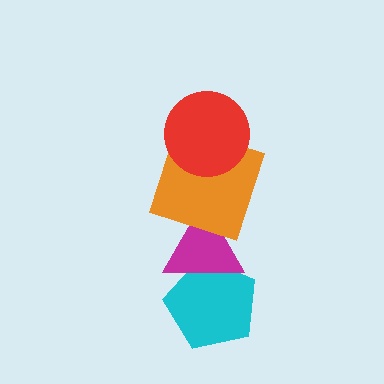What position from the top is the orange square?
The orange square is 2nd from the top.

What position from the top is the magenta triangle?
The magenta triangle is 3rd from the top.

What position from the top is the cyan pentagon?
The cyan pentagon is 4th from the top.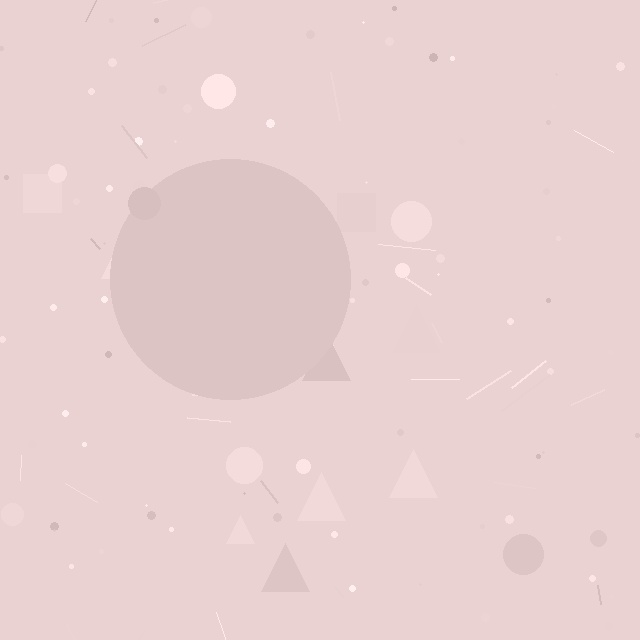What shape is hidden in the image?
A circle is hidden in the image.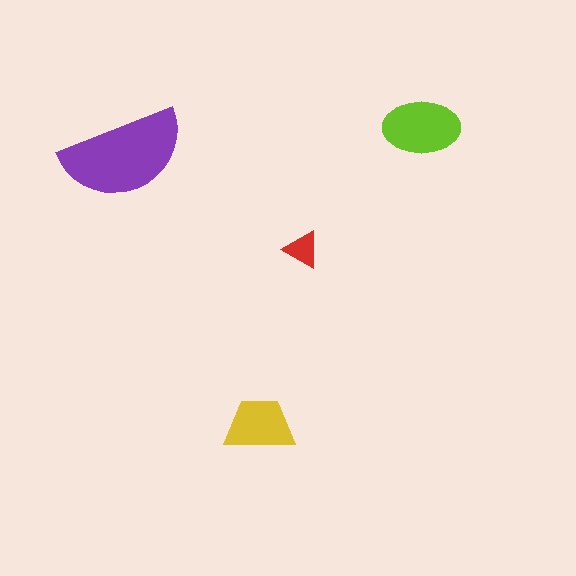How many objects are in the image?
There are 4 objects in the image.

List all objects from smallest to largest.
The red triangle, the yellow trapezoid, the lime ellipse, the purple semicircle.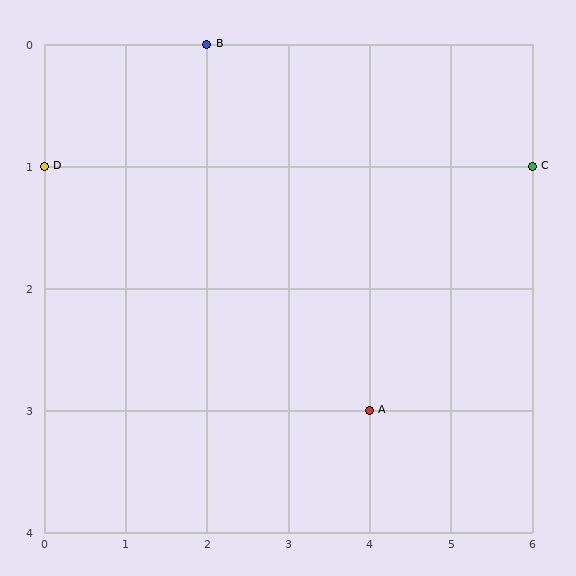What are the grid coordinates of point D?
Point D is at grid coordinates (0, 1).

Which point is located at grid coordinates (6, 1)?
Point C is at (6, 1).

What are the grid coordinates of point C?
Point C is at grid coordinates (6, 1).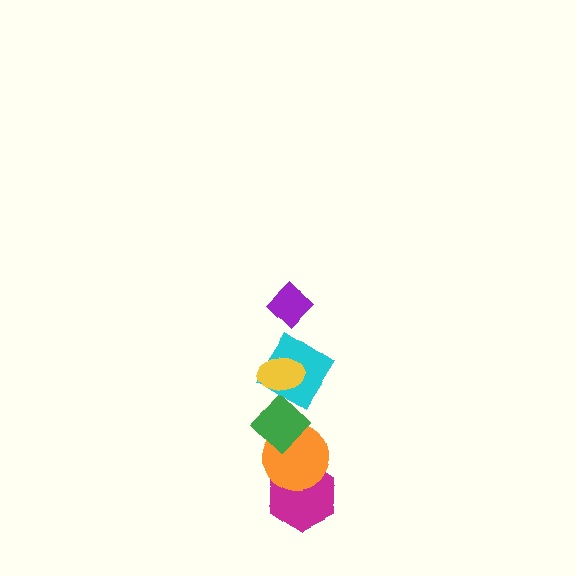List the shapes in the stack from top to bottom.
From top to bottom: the purple diamond, the yellow ellipse, the cyan diamond, the green diamond, the orange circle, the magenta hexagon.